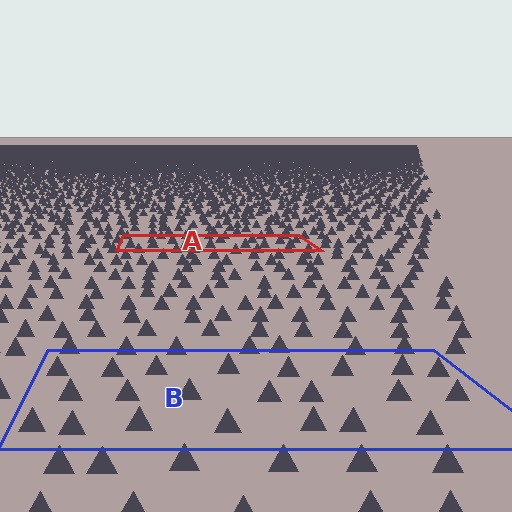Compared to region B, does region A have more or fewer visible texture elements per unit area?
Region A has more texture elements per unit area — they are packed more densely because it is farther away.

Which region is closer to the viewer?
Region B is closer. The texture elements there are larger and more spread out.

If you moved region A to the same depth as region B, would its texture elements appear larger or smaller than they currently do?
They would appear larger. At a closer depth, the same texture elements are projected at a bigger on-screen size.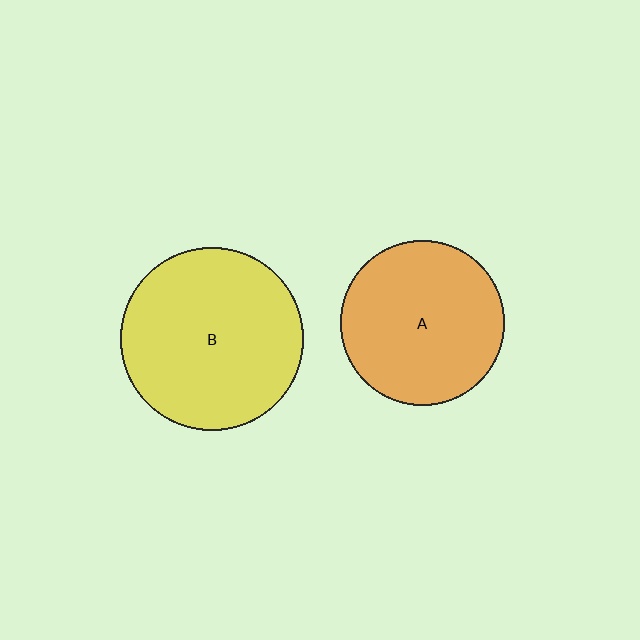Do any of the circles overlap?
No, none of the circles overlap.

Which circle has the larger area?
Circle B (yellow).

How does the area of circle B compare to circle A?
Approximately 1.2 times.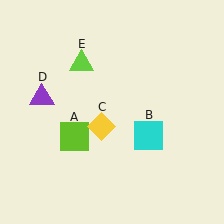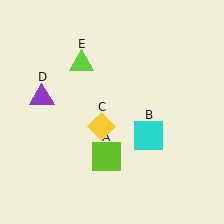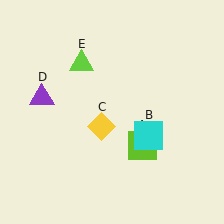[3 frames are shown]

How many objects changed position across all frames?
1 object changed position: lime square (object A).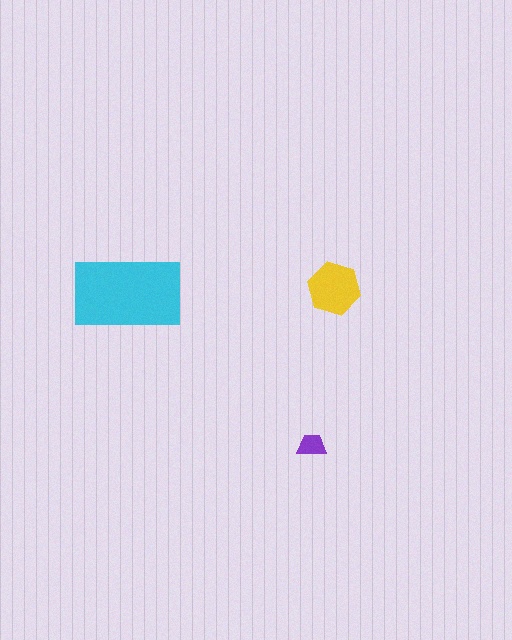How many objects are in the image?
There are 3 objects in the image.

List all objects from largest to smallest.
The cyan rectangle, the yellow hexagon, the purple trapezoid.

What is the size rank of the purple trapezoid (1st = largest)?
3rd.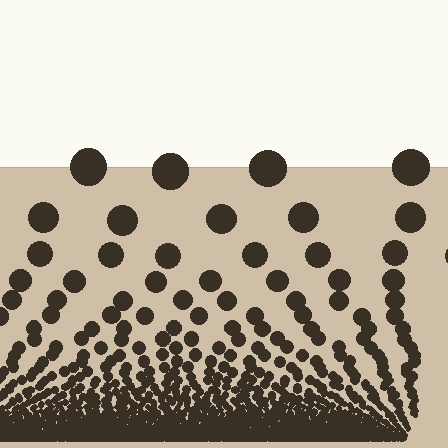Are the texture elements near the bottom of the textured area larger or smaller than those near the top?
Smaller. The gradient is inverted — elements near the bottom are smaller and denser.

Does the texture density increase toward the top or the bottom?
Density increases toward the bottom.